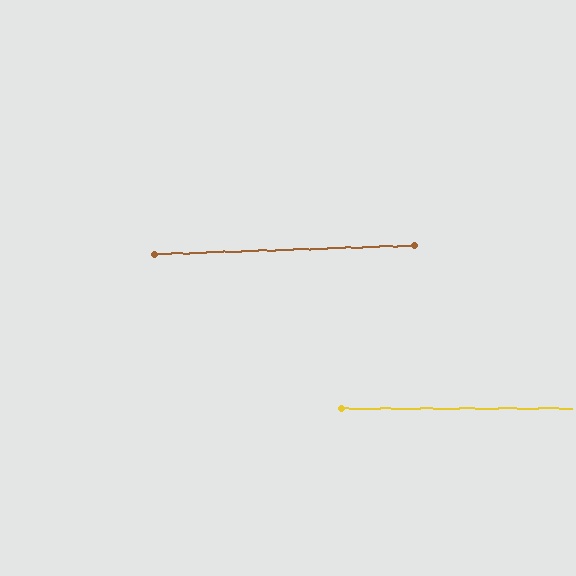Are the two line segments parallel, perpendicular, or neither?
Parallel — their directions differ by only 1.8°.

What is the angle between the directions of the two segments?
Approximately 2 degrees.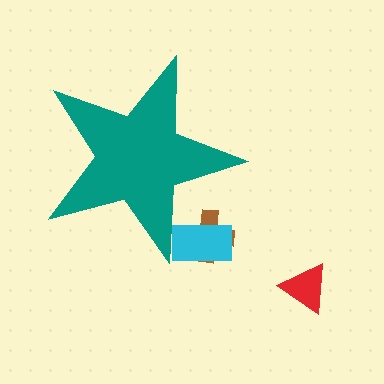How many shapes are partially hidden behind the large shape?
2 shapes are partially hidden.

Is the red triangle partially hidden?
No, the red triangle is fully visible.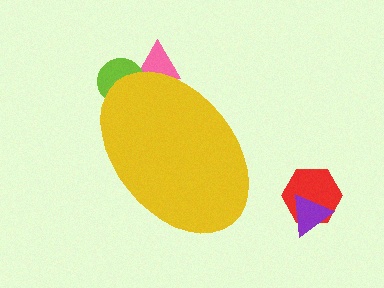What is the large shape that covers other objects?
A yellow ellipse.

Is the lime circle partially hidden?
Yes, the lime circle is partially hidden behind the yellow ellipse.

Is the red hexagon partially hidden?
No, the red hexagon is fully visible.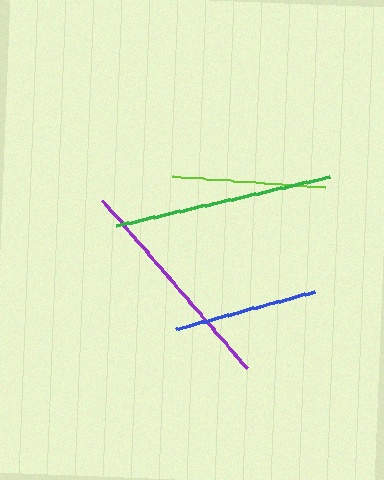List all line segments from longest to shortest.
From longest to shortest: purple, green, lime, blue.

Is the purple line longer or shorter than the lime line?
The purple line is longer than the lime line.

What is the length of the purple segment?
The purple segment is approximately 222 pixels long.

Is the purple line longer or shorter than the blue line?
The purple line is longer than the blue line.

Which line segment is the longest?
The purple line is the longest at approximately 222 pixels.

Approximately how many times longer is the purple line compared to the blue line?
The purple line is approximately 1.5 times the length of the blue line.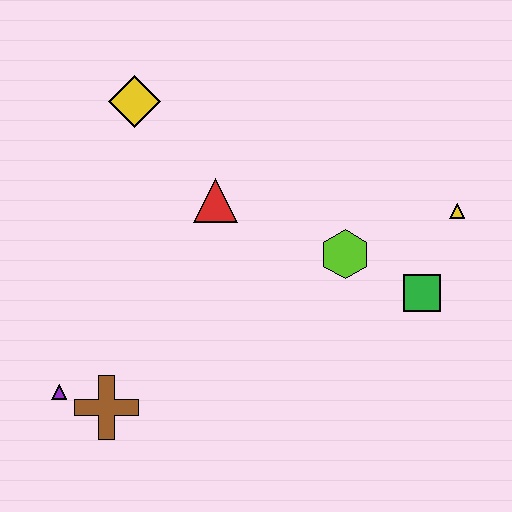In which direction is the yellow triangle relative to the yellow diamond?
The yellow triangle is to the right of the yellow diamond.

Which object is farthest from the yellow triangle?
The purple triangle is farthest from the yellow triangle.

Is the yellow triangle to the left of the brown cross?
No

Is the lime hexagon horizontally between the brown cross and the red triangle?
No